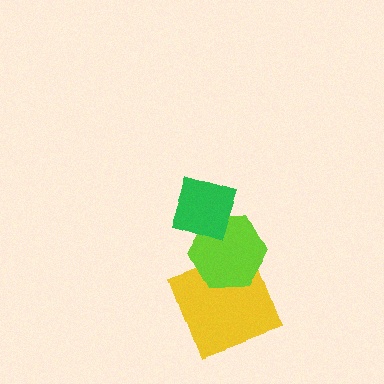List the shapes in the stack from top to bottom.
From top to bottom: the green diamond, the lime hexagon, the yellow square.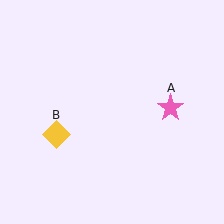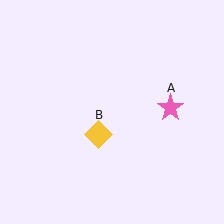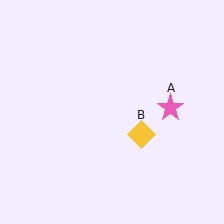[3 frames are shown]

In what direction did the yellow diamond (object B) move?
The yellow diamond (object B) moved right.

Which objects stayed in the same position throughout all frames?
Pink star (object A) remained stationary.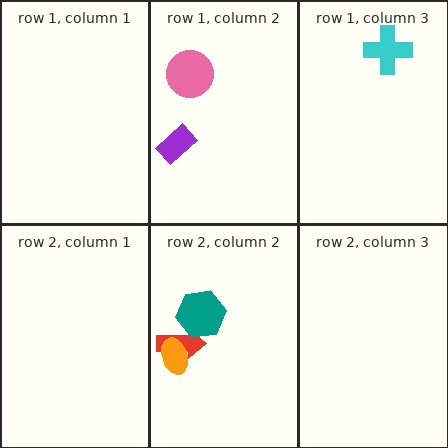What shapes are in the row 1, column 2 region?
The purple rectangle, the pink circle.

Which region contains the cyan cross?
The row 1, column 3 region.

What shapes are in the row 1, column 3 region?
The cyan cross.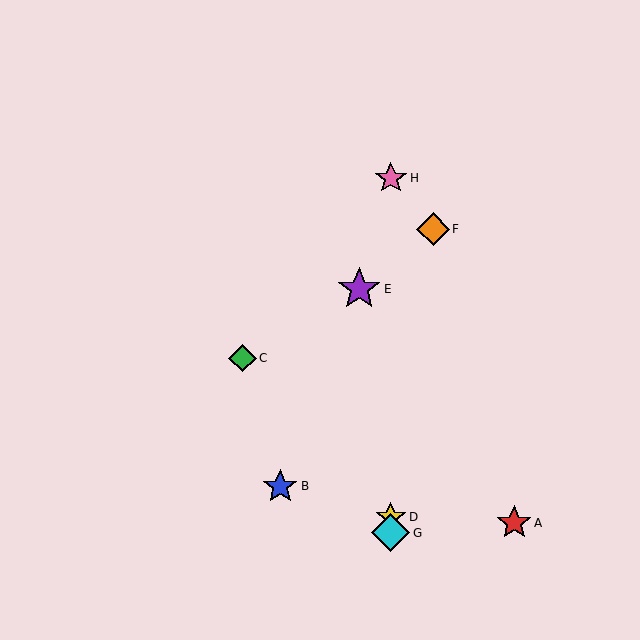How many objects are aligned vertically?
3 objects (D, G, H) are aligned vertically.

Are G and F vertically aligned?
No, G is at x≈391 and F is at x≈433.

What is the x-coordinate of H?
Object H is at x≈391.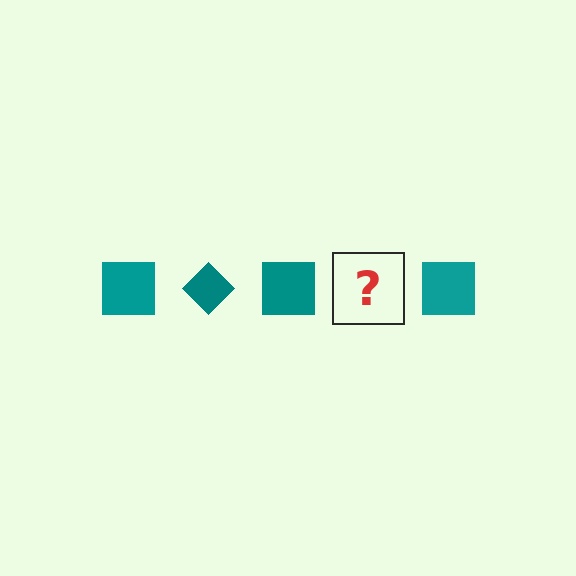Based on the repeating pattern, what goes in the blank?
The blank should be a teal diamond.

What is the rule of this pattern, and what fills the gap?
The rule is that the pattern cycles through square, diamond shapes in teal. The gap should be filled with a teal diamond.